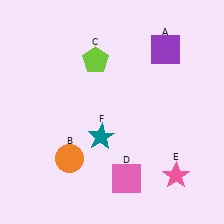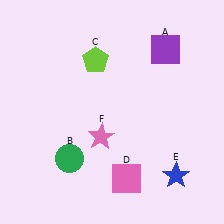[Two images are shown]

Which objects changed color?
B changed from orange to green. E changed from pink to blue. F changed from teal to pink.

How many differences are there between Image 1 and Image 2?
There are 3 differences between the two images.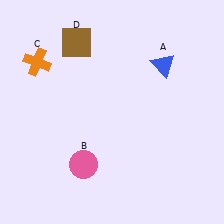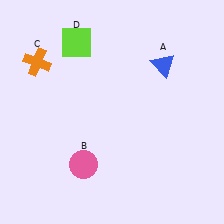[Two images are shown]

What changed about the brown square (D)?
In Image 1, D is brown. In Image 2, it changed to lime.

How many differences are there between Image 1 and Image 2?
There is 1 difference between the two images.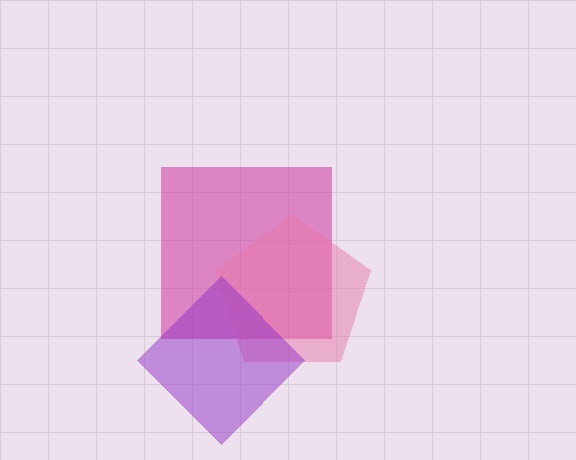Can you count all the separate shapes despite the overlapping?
Yes, there are 3 separate shapes.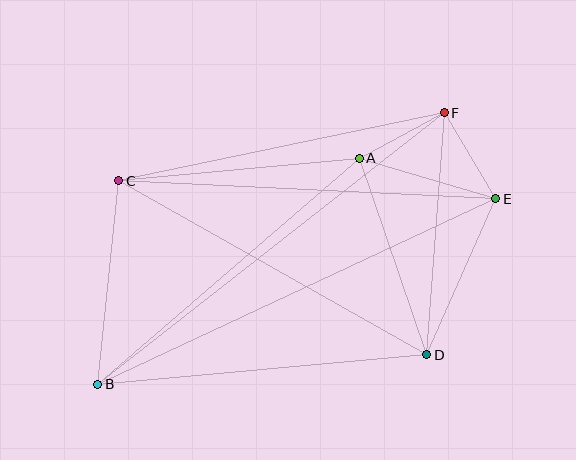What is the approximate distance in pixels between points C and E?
The distance between C and E is approximately 377 pixels.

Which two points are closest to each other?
Points A and F are closest to each other.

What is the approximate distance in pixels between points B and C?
The distance between B and C is approximately 205 pixels.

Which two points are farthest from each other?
Points B and F are farthest from each other.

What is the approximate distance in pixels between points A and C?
The distance between A and C is approximately 242 pixels.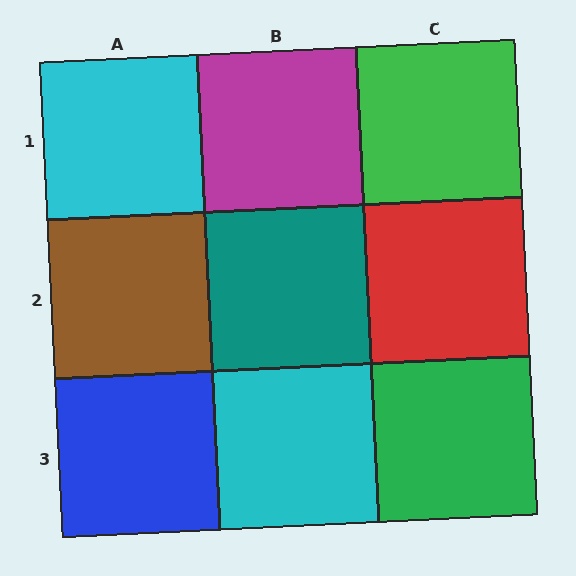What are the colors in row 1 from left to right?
Cyan, magenta, green.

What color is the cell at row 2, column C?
Red.